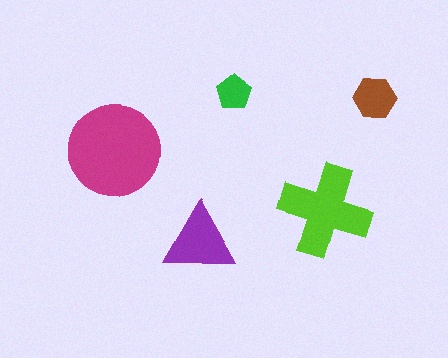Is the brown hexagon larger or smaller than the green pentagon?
Larger.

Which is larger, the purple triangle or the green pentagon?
The purple triangle.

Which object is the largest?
The magenta circle.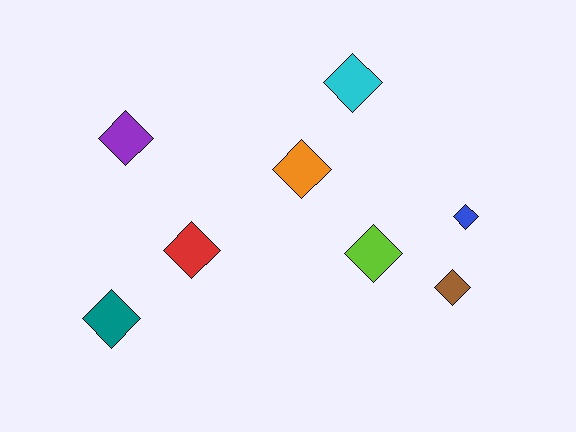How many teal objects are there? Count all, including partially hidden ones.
There is 1 teal object.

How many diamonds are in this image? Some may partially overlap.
There are 8 diamonds.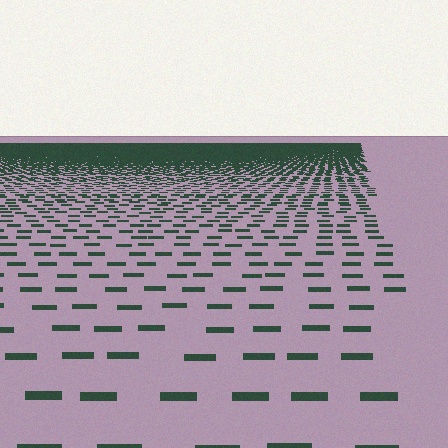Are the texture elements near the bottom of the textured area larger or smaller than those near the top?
Larger. Near the bottom, elements are closer to the viewer and appear at a bigger on-screen size.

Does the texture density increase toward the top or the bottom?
Density increases toward the top.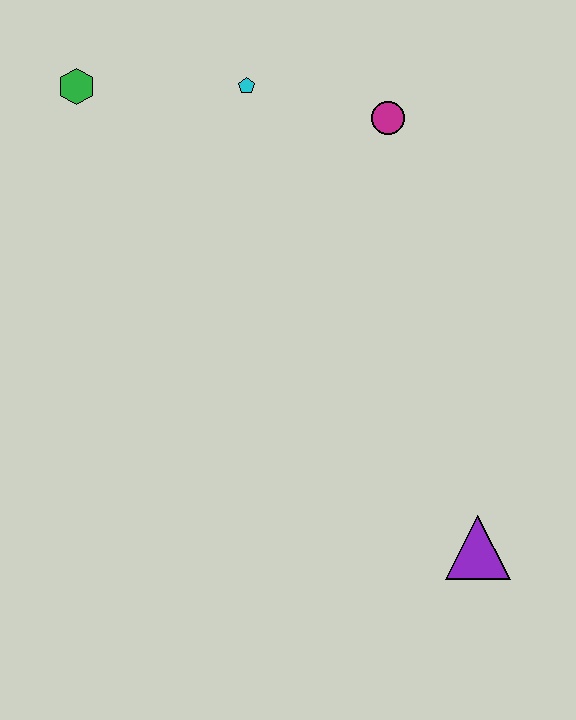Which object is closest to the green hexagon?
The cyan pentagon is closest to the green hexagon.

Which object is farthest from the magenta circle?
The purple triangle is farthest from the magenta circle.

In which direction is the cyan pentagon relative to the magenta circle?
The cyan pentagon is to the left of the magenta circle.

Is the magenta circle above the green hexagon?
No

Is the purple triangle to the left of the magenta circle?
No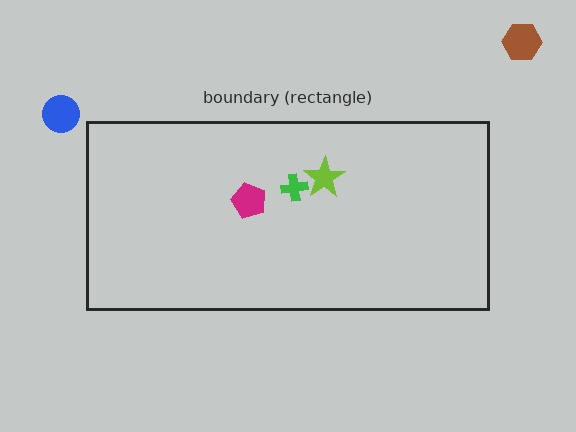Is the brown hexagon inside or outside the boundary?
Outside.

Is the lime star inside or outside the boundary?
Inside.